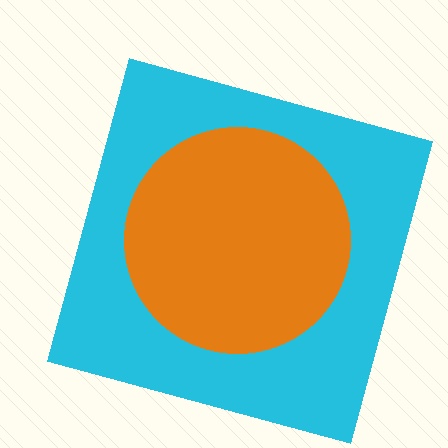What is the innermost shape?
The orange circle.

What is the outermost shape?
The cyan square.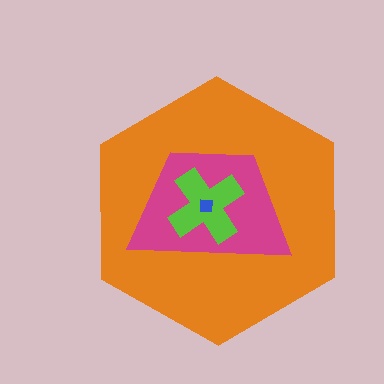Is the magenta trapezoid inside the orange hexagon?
Yes.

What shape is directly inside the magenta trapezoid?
The lime cross.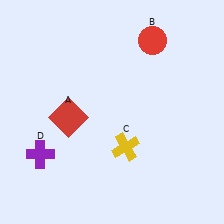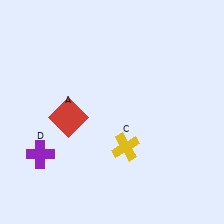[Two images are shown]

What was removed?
The red circle (B) was removed in Image 2.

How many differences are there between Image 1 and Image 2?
There is 1 difference between the two images.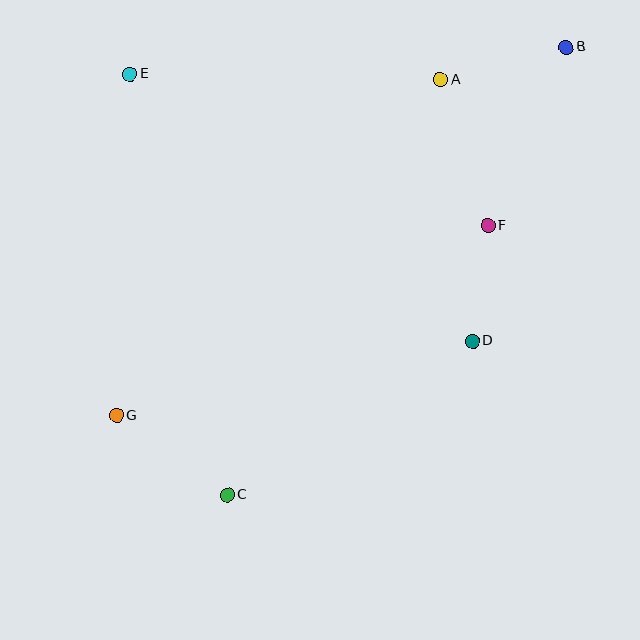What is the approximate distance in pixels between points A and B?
The distance between A and B is approximately 130 pixels.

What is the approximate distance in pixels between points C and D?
The distance between C and D is approximately 290 pixels.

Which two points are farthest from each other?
Points B and G are farthest from each other.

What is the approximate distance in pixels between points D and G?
The distance between D and G is approximately 364 pixels.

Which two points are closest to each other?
Points D and F are closest to each other.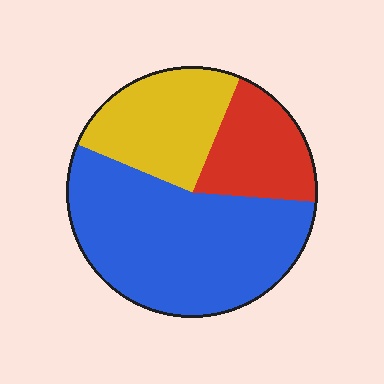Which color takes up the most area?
Blue, at roughly 55%.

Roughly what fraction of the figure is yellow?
Yellow takes up between a sixth and a third of the figure.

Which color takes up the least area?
Red, at roughly 20%.